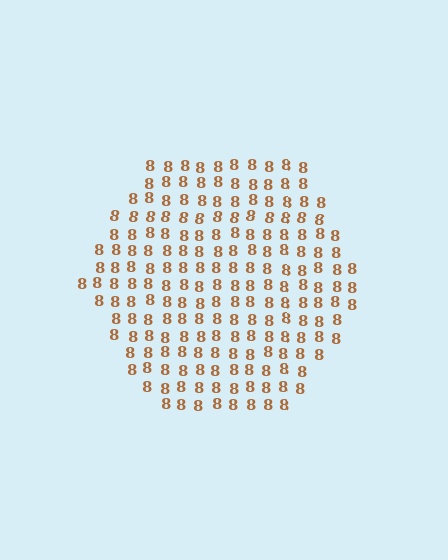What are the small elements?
The small elements are digit 8's.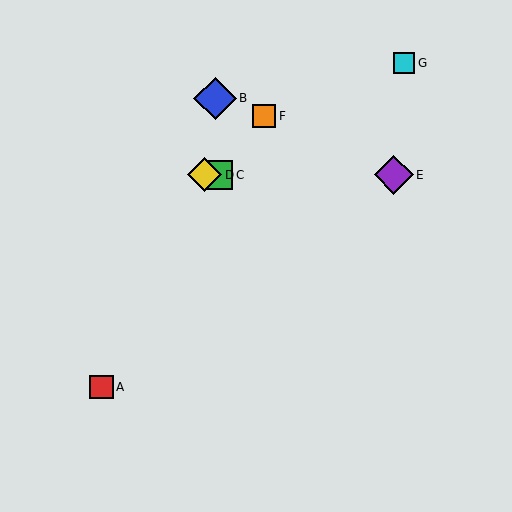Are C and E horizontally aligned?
Yes, both are at y≈175.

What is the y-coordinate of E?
Object E is at y≈175.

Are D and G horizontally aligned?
No, D is at y≈175 and G is at y≈63.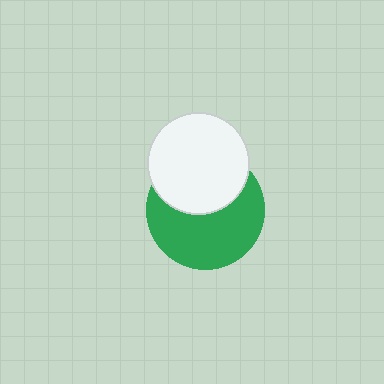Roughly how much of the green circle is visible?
About half of it is visible (roughly 59%).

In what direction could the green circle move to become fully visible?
The green circle could move down. That would shift it out from behind the white circle entirely.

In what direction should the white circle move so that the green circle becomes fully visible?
The white circle should move up. That is the shortest direction to clear the overlap and leave the green circle fully visible.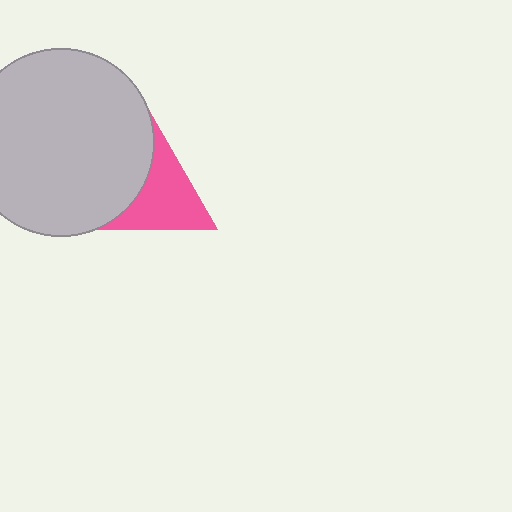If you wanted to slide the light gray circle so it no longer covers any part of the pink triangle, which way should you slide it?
Slide it left — that is the most direct way to separate the two shapes.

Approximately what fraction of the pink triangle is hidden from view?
Roughly 42% of the pink triangle is hidden behind the light gray circle.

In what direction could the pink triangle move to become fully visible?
The pink triangle could move right. That would shift it out from behind the light gray circle entirely.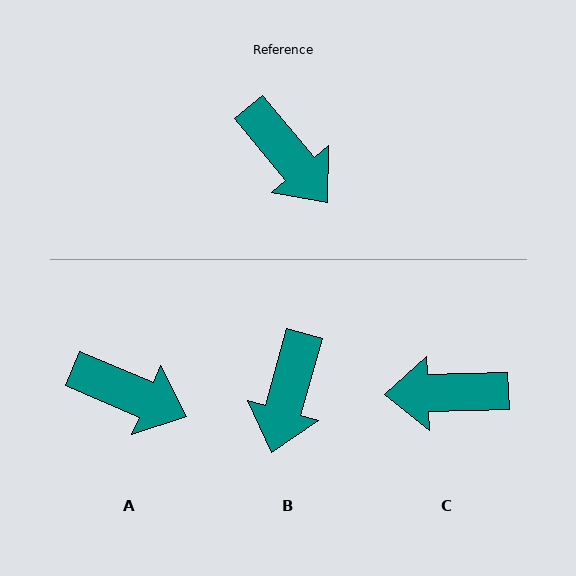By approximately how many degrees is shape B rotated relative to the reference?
Approximately 55 degrees clockwise.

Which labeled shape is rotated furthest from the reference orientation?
C, about 128 degrees away.